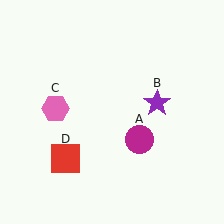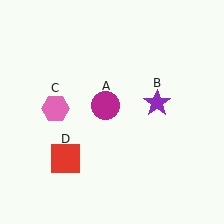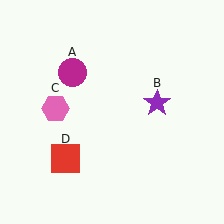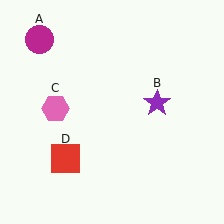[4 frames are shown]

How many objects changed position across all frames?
1 object changed position: magenta circle (object A).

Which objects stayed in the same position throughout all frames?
Purple star (object B) and pink hexagon (object C) and red square (object D) remained stationary.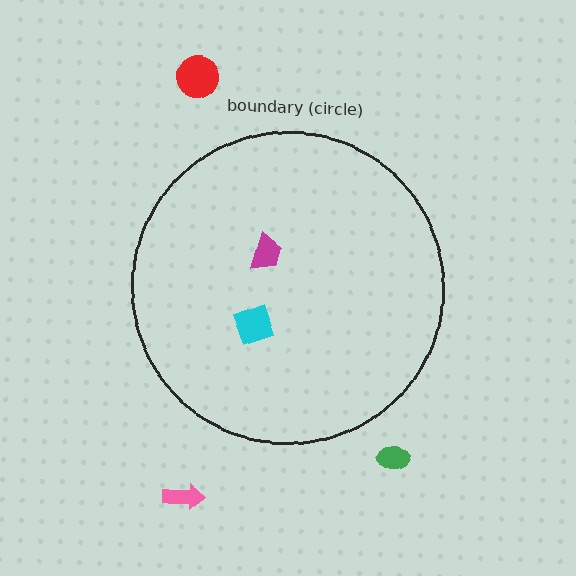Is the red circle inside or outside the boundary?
Outside.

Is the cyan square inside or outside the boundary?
Inside.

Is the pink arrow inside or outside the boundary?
Outside.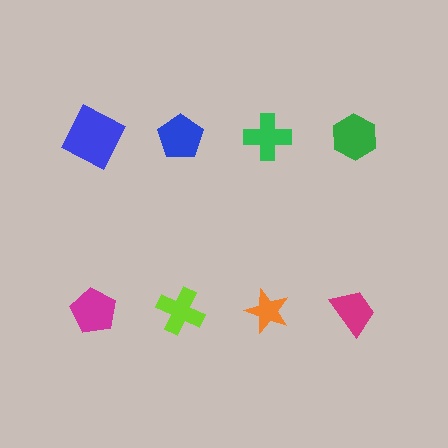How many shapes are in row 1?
4 shapes.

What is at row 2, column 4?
A magenta trapezoid.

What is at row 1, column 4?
A green hexagon.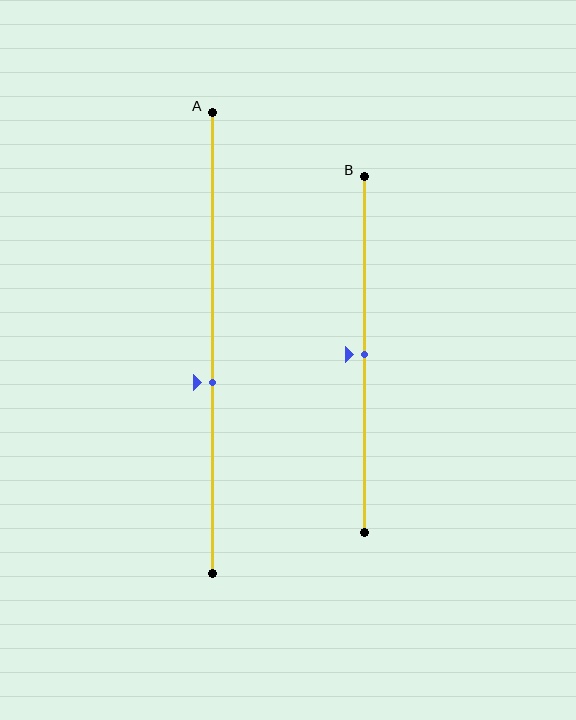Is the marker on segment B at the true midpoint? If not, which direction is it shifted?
Yes, the marker on segment B is at the true midpoint.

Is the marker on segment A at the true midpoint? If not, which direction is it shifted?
No, the marker on segment A is shifted downward by about 9% of the segment length.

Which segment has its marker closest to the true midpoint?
Segment B has its marker closest to the true midpoint.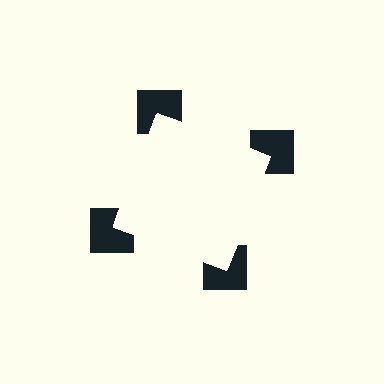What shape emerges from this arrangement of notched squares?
An illusory square — its edges are inferred from the aligned wedge cuts in the notched squares, not physically drawn.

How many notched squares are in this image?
There are 4 — one at each vertex of the illusory square.